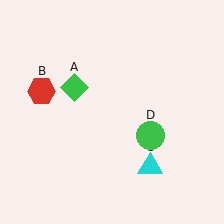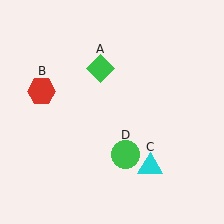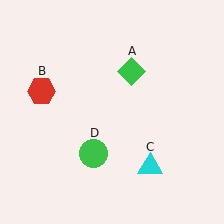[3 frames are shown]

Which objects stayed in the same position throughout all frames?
Red hexagon (object B) and cyan triangle (object C) remained stationary.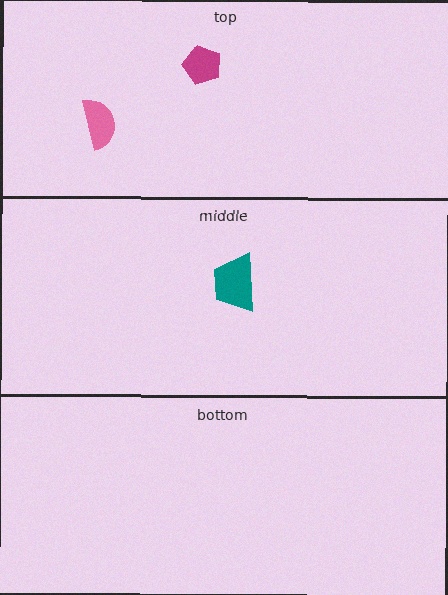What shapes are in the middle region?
The teal trapezoid.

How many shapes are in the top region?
2.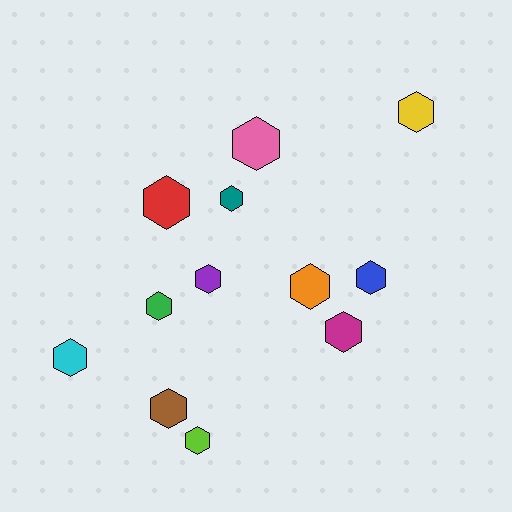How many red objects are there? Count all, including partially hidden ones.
There is 1 red object.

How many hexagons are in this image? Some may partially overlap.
There are 12 hexagons.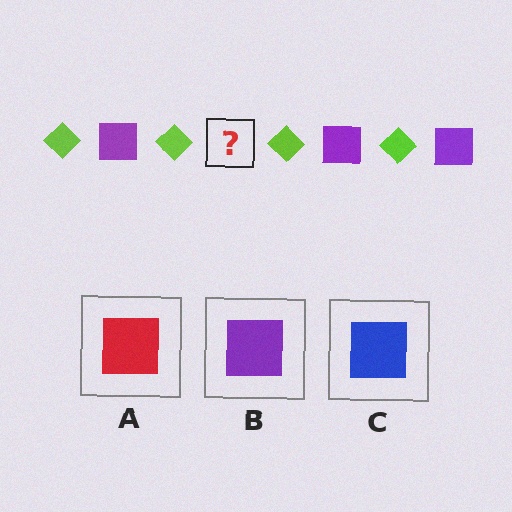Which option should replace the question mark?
Option B.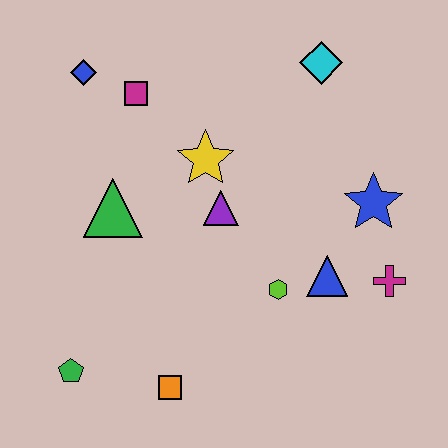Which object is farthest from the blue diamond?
The magenta cross is farthest from the blue diamond.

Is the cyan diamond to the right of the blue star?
No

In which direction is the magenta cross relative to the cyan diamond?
The magenta cross is below the cyan diamond.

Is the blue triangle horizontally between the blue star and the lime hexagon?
Yes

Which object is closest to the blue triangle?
The lime hexagon is closest to the blue triangle.